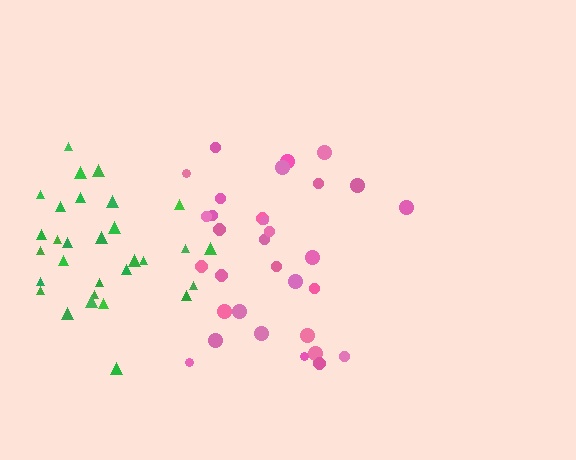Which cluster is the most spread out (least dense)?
Pink.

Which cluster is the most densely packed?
Green.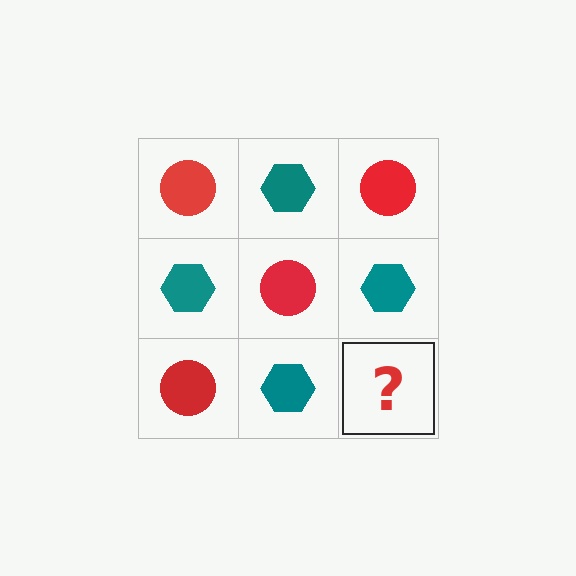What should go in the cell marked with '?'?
The missing cell should contain a red circle.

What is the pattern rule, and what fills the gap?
The rule is that it alternates red circle and teal hexagon in a checkerboard pattern. The gap should be filled with a red circle.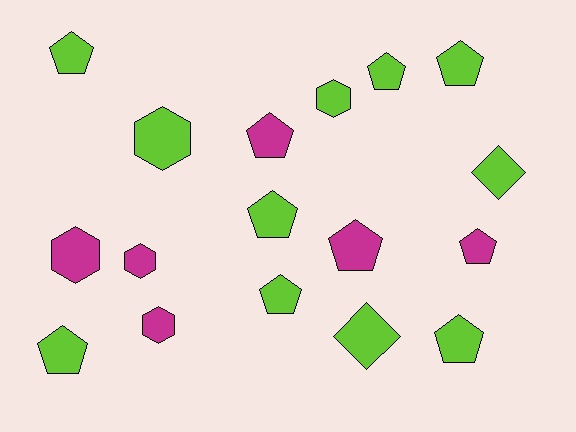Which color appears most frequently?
Lime, with 11 objects.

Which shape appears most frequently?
Pentagon, with 10 objects.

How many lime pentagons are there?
There are 7 lime pentagons.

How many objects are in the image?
There are 17 objects.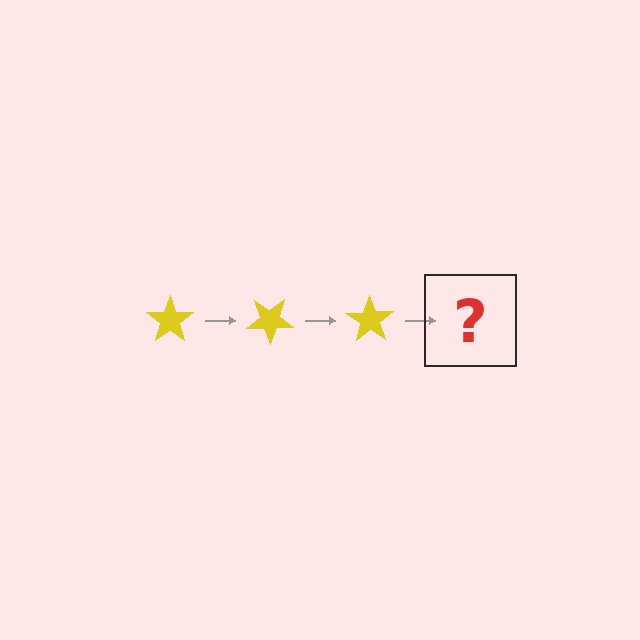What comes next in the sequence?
The next element should be a yellow star rotated 105 degrees.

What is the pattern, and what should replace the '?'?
The pattern is that the star rotates 35 degrees each step. The '?' should be a yellow star rotated 105 degrees.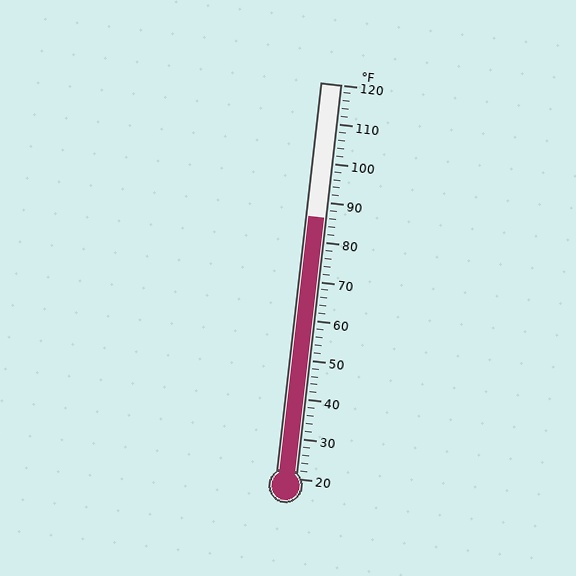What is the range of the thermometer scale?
The thermometer scale ranges from 20°F to 120°F.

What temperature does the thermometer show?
The thermometer shows approximately 86°F.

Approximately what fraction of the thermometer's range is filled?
The thermometer is filled to approximately 65% of its range.